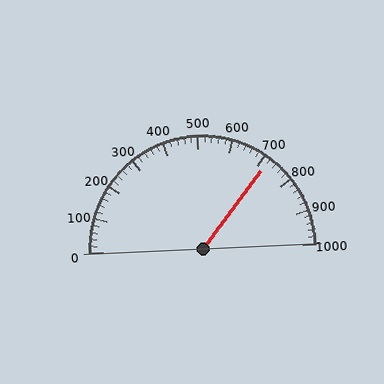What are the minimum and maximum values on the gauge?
The gauge ranges from 0 to 1000.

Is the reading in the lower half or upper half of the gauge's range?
The reading is in the upper half of the range (0 to 1000).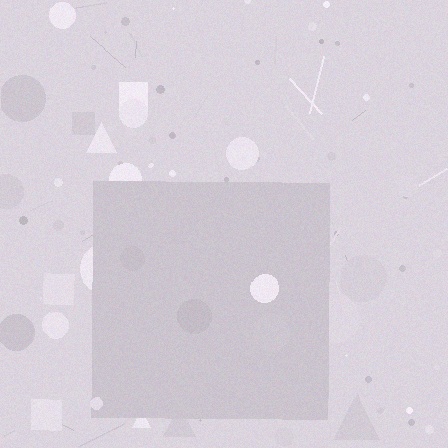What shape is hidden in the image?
A square is hidden in the image.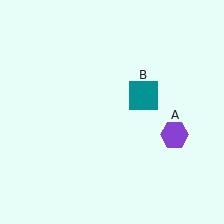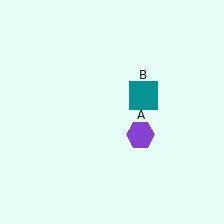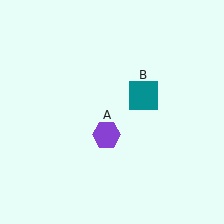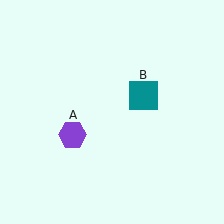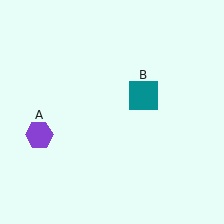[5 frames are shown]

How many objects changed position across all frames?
1 object changed position: purple hexagon (object A).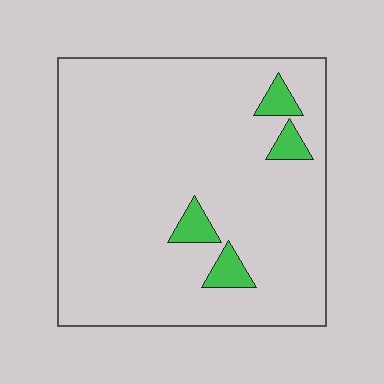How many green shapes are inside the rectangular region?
4.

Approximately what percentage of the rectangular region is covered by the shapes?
Approximately 5%.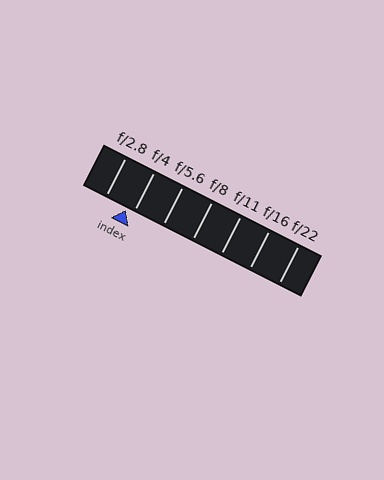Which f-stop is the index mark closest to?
The index mark is closest to f/4.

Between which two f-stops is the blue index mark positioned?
The index mark is between f/2.8 and f/4.